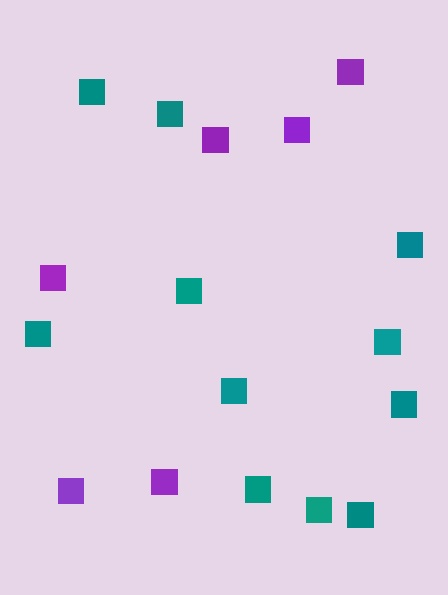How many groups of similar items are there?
There are 2 groups: one group of teal squares (11) and one group of purple squares (6).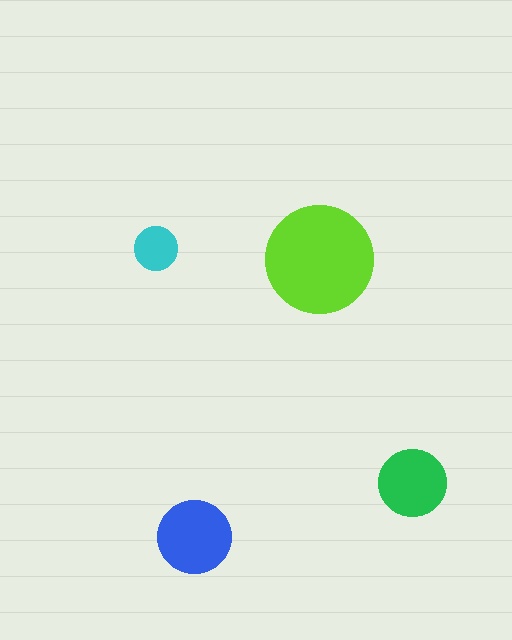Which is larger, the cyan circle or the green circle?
The green one.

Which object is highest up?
The cyan circle is topmost.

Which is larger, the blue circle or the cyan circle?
The blue one.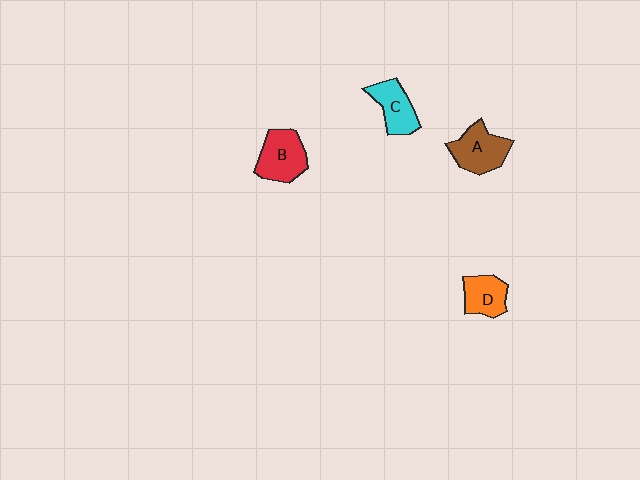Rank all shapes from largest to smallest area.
From largest to smallest: A (brown), B (red), C (cyan), D (orange).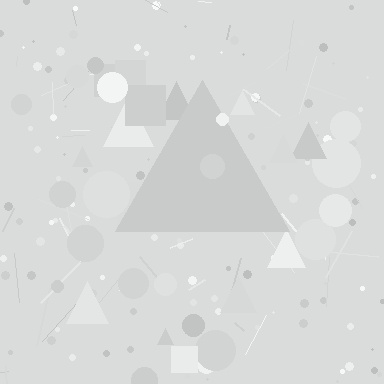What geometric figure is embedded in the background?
A triangle is embedded in the background.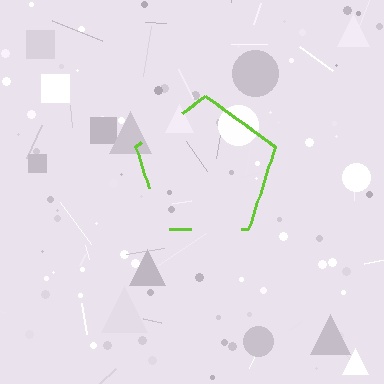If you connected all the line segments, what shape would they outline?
They would outline a pentagon.